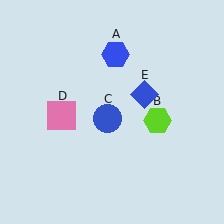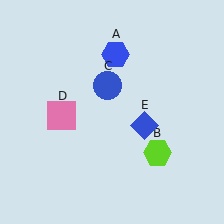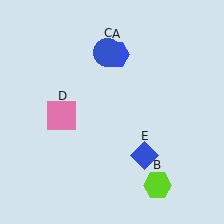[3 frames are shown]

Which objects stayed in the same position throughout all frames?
Blue hexagon (object A) and pink square (object D) remained stationary.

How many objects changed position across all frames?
3 objects changed position: lime hexagon (object B), blue circle (object C), blue diamond (object E).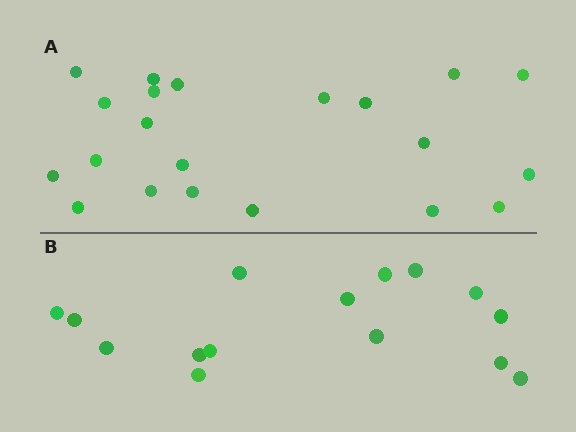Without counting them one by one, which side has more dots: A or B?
Region A (the top region) has more dots.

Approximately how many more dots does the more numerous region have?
Region A has about 6 more dots than region B.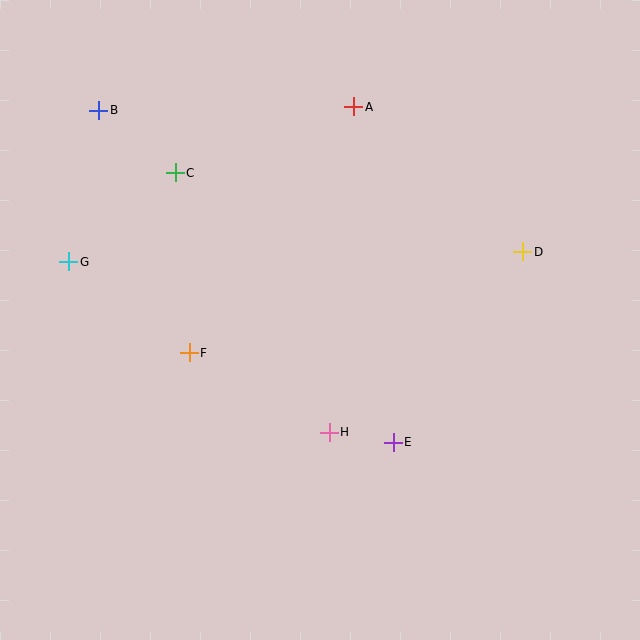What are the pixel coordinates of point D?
Point D is at (523, 252).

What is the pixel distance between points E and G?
The distance between E and G is 371 pixels.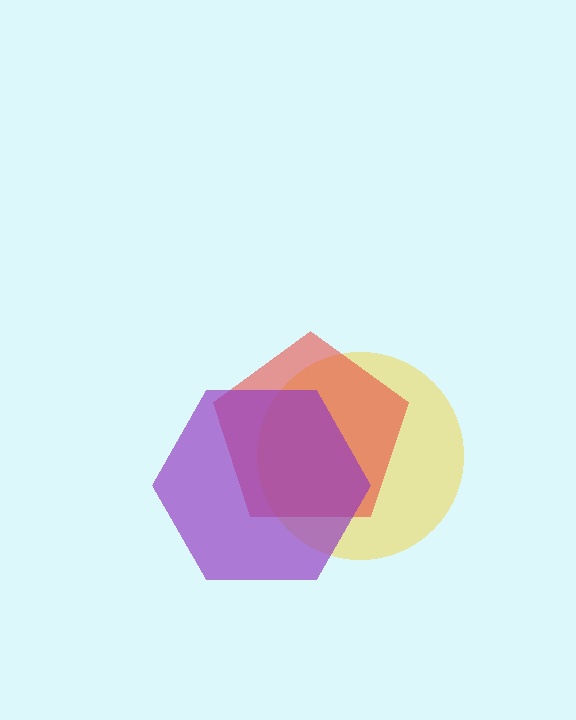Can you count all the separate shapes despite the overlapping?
Yes, there are 3 separate shapes.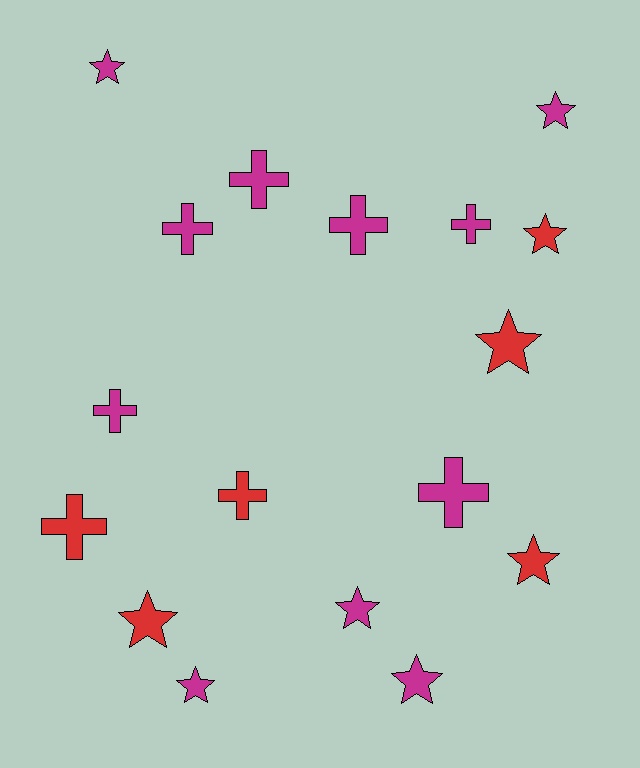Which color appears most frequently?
Magenta, with 11 objects.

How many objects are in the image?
There are 17 objects.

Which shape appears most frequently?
Star, with 9 objects.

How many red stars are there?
There are 4 red stars.